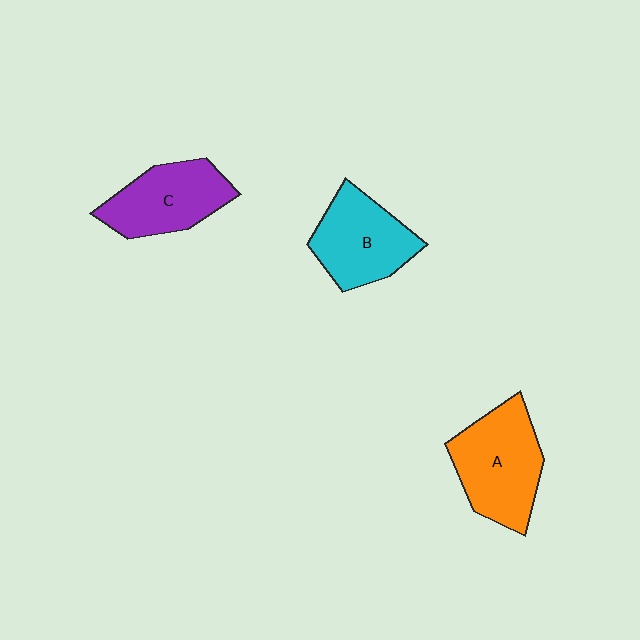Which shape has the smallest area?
Shape C (purple).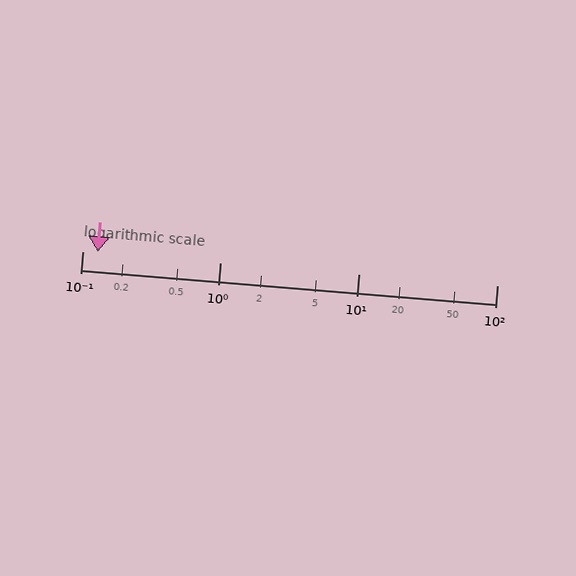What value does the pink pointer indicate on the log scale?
The pointer indicates approximately 0.13.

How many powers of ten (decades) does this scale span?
The scale spans 3 decades, from 0.1 to 100.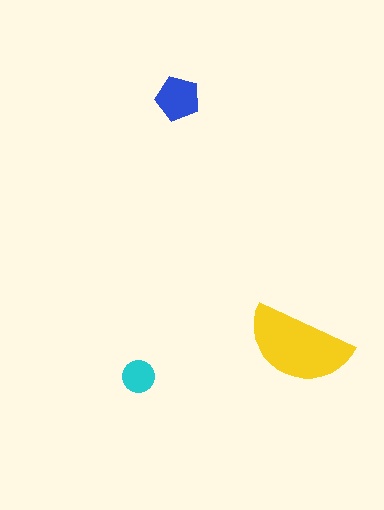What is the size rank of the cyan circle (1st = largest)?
3rd.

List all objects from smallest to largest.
The cyan circle, the blue pentagon, the yellow semicircle.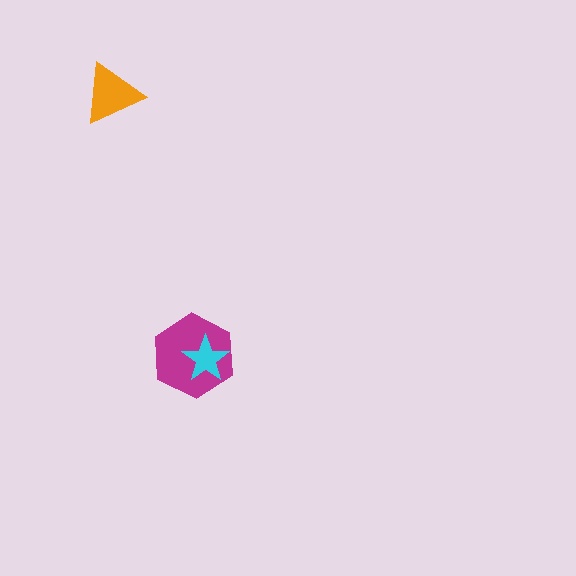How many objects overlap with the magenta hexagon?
1 object overlaps with the magenta hexagon.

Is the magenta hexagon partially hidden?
Yes, it is partially covered by another shape.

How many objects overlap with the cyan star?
1 object overlaps with the cyan star.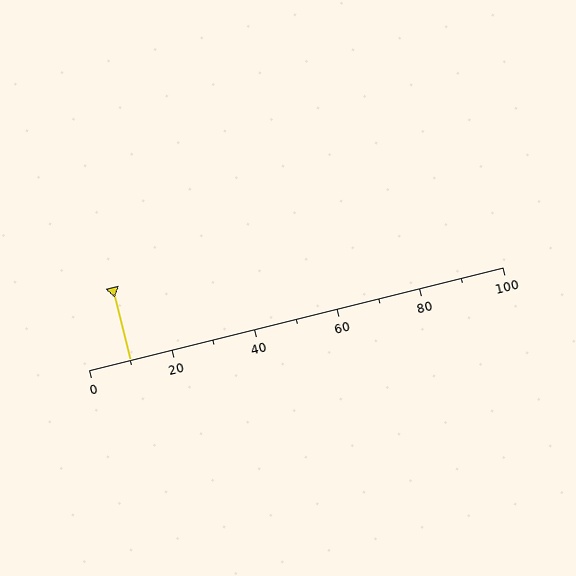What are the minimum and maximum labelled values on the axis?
The axis runs from 0 to 100.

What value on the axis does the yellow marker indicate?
The marker indicates approximately 10.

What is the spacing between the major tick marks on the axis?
The major ticks are spaced 20 apart.